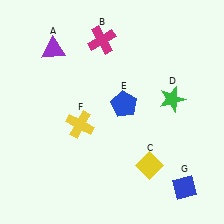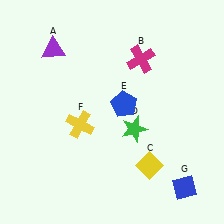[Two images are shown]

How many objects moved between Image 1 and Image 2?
2 objects moved between the two images.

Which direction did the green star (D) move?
The green star (D) moved left.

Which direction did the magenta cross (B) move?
The magenta cross (B) moved right.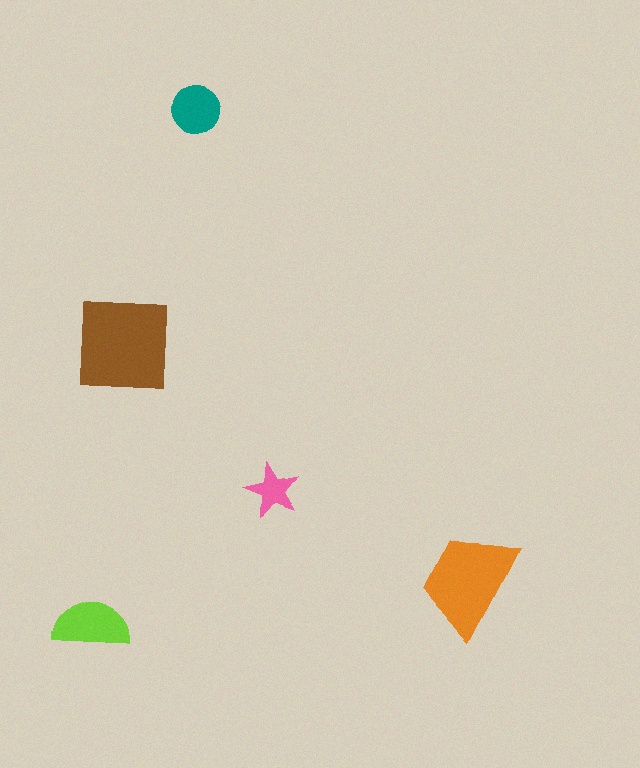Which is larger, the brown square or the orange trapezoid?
The brown square.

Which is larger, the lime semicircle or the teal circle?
The lime semicircle.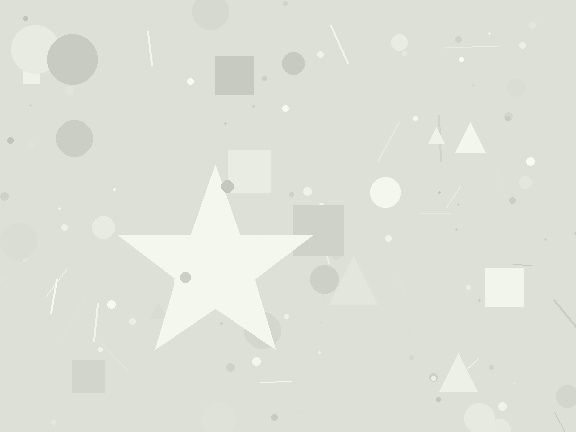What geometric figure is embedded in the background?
A star is embedded in the background.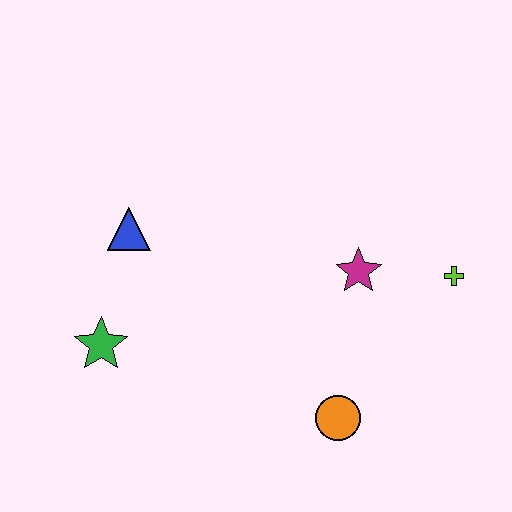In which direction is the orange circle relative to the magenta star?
The orange circle is below the magenta star.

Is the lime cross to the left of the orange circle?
No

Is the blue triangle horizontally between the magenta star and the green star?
Yes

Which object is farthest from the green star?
The lime cross is farthest from the green star.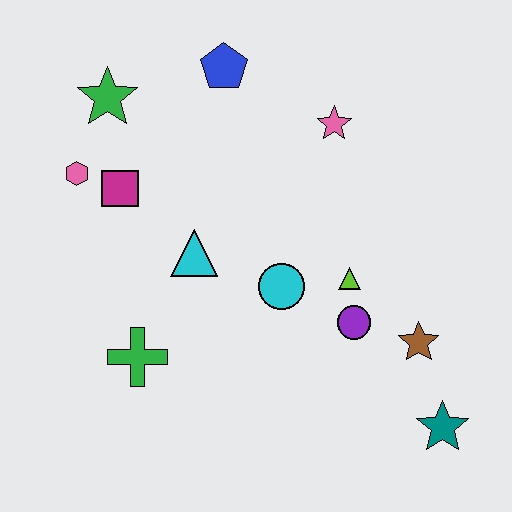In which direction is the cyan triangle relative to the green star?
The cyan triangle is below the green star.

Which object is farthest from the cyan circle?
The green star is farthest from the cyan circle.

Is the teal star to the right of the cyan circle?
Yes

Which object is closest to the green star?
The pink hexagon is closest to the green star.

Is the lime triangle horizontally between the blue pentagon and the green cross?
No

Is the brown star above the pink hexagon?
No